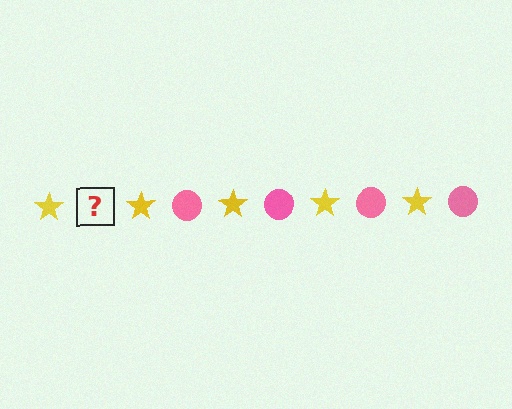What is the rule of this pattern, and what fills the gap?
The rule is that the pattern alternates between yellow star and pink circle. The gap should be filled with a pink circle.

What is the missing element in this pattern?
The missing element is a pink circle.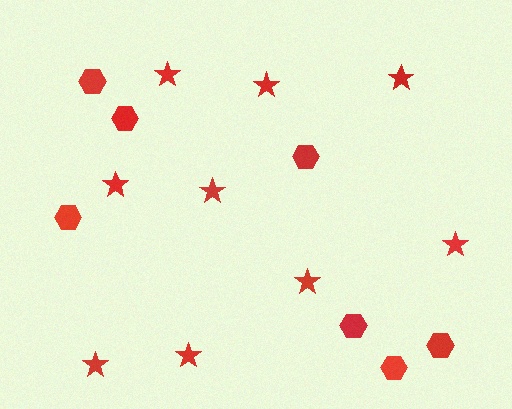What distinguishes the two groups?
There are 2 groups: one group of hexagons (7) and one group of stars (9).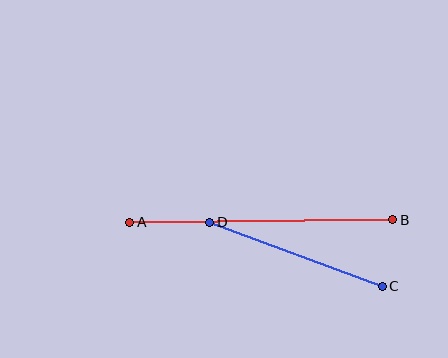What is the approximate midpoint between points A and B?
The midpoint is at approximately (261, 221) pixels.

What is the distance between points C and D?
The distance is approximately 184 pixels.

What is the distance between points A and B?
The distance is approximately 263 pixels.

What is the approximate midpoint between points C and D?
The midpoint is at approximately (296, 254) pixels.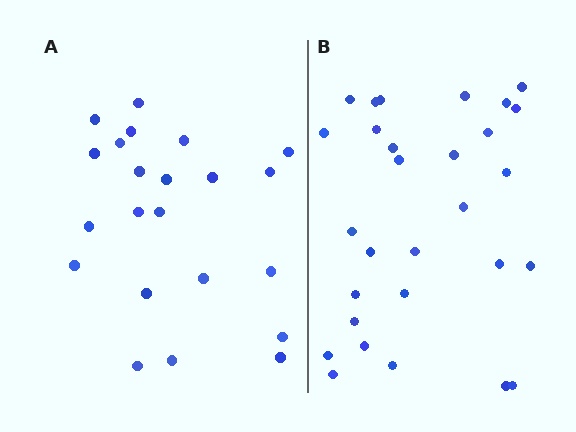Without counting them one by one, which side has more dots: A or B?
Region B (the right region) has more dots.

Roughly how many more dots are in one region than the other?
Region B has roughly 8 or so more dots than region A.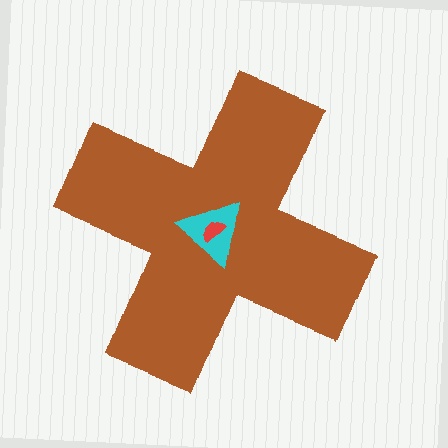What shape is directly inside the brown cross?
The cyan triangle.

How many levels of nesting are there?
3.